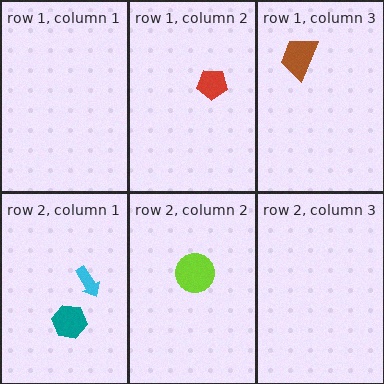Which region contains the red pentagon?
The row 1, column 2 region.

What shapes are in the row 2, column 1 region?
The cyan arrow, the teal hexagon.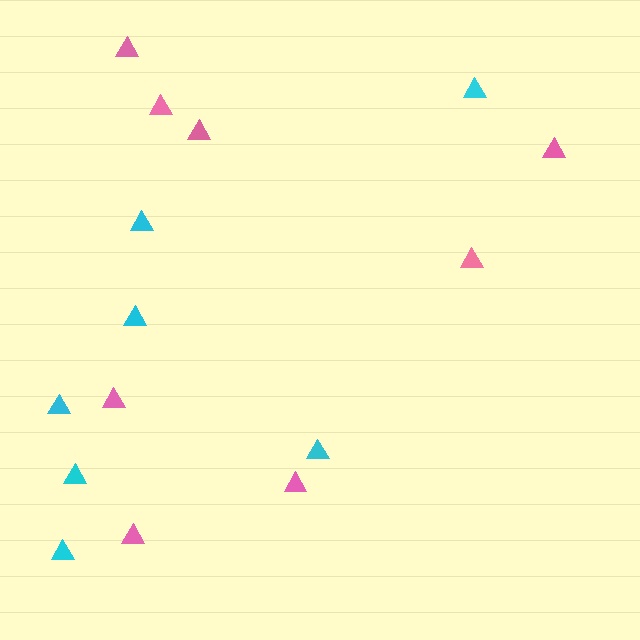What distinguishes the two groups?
There are 2 groups: one group of cyan triangles (7) and one group of pink triangles (8).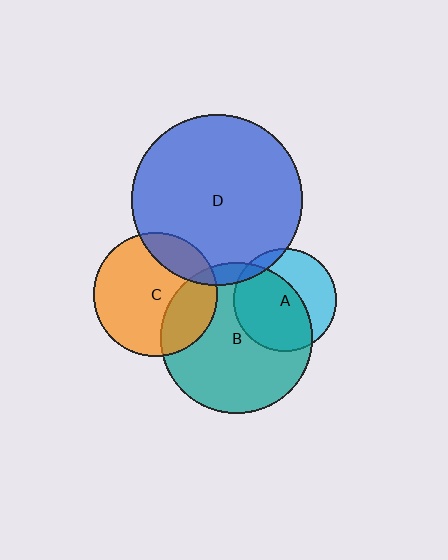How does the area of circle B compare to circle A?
Approximately 2.2 times.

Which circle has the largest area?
Circle D (blue).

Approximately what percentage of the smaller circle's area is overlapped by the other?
Approximately 10%.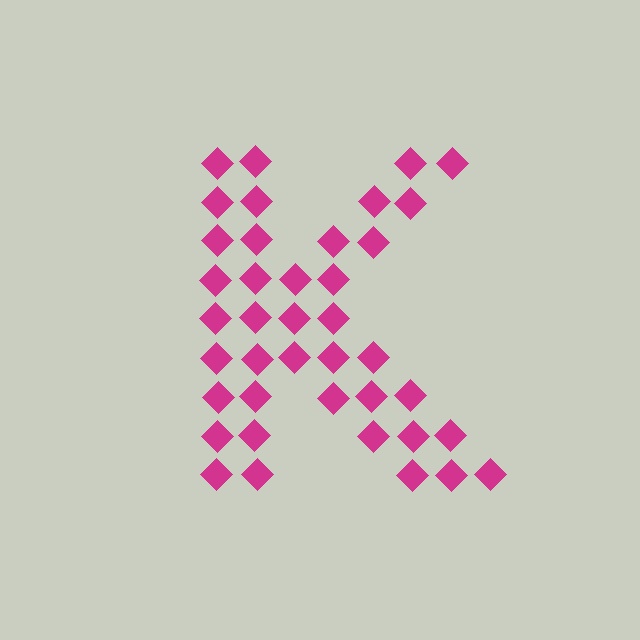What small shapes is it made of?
It is made of small diamonds.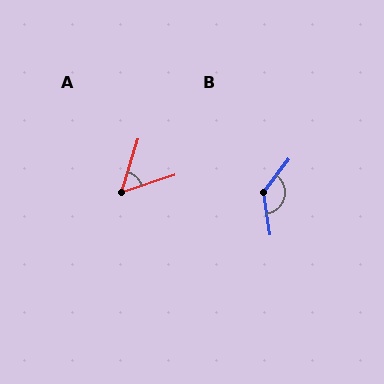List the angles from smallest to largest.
A (54°), B (134°).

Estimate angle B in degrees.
Approximately 134 degrees.